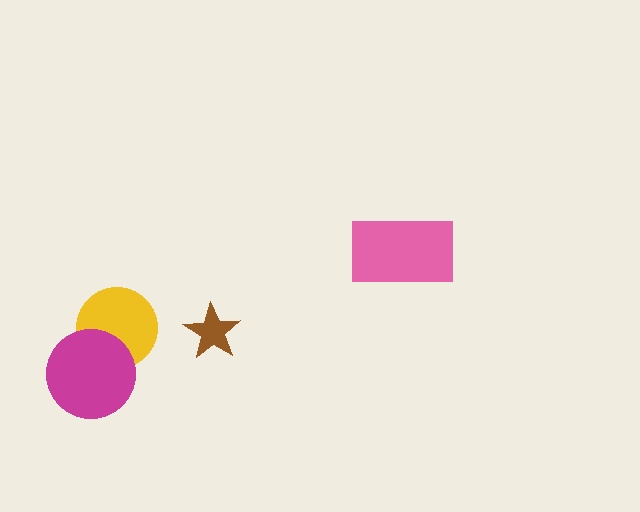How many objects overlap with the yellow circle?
1 object overlaps with the yellow circle.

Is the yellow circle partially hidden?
Yes, it is partially covered by another shape.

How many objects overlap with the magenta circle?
1 object overlaps with the magenta circle.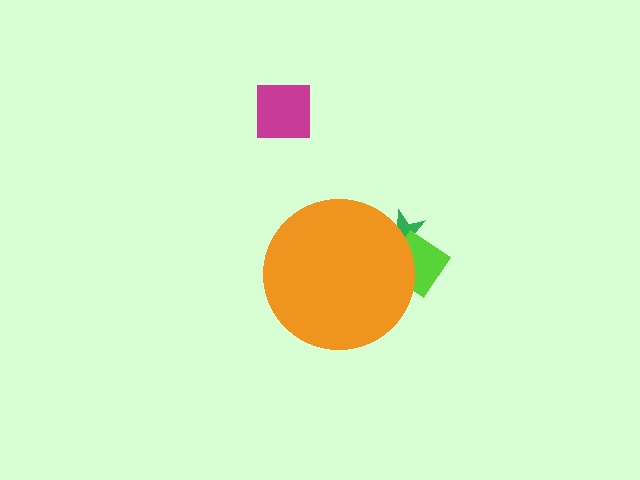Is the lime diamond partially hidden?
Yes, the lime diamond is partially hidden behind the orange circle.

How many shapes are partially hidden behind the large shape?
2 shapes are partially hidden.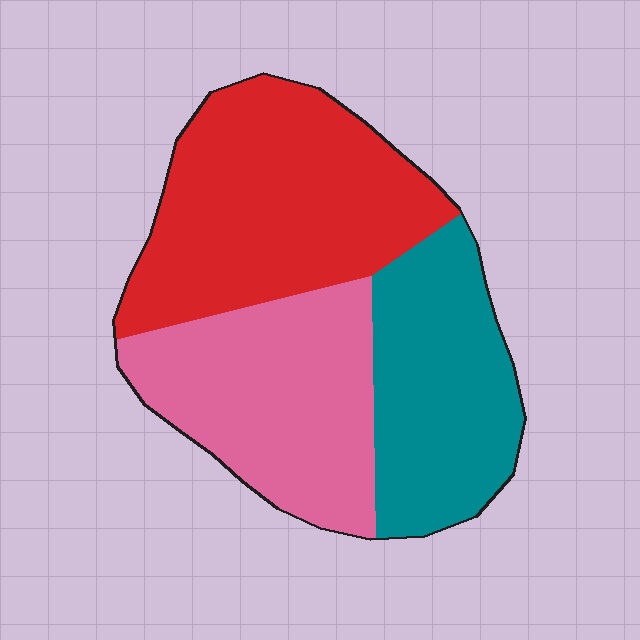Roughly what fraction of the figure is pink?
Pink covers 32% of the figure.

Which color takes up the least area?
Teal, at roughly 30%.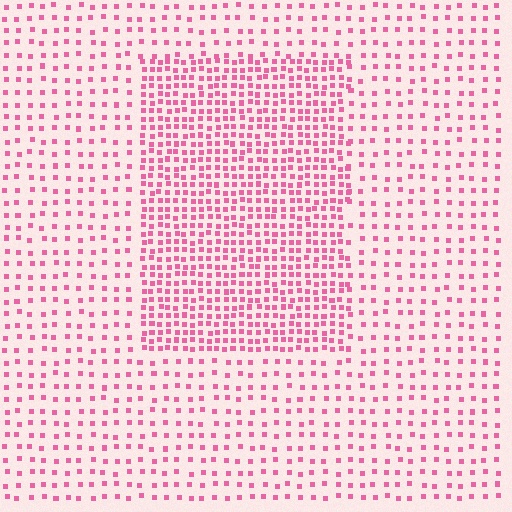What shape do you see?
I see a rectangle.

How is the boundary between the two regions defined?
The boundary is defined by a change in element density (approximately 2.2x ratio). All elements are the same color, size, and shape.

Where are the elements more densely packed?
The elements are more densely packed inside the rectangle boundary.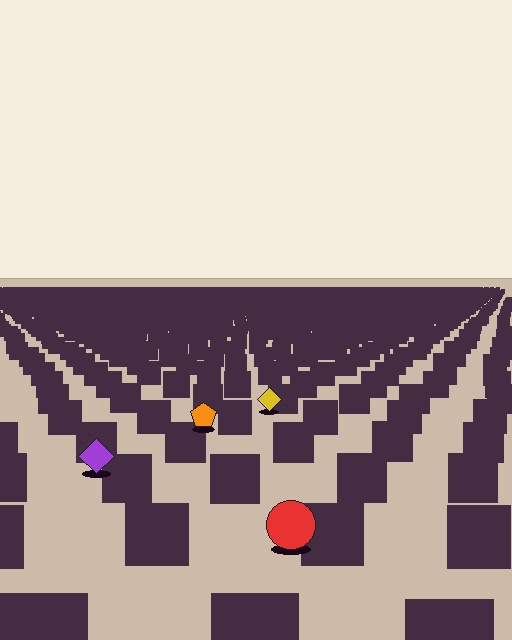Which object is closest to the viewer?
The red circle is closest. The texture marks near it are larger and more spread out.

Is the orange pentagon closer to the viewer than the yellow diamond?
Yes. The orange pentagon is closer — you can tell from the texture gradient: the ground texture is coarser near it.